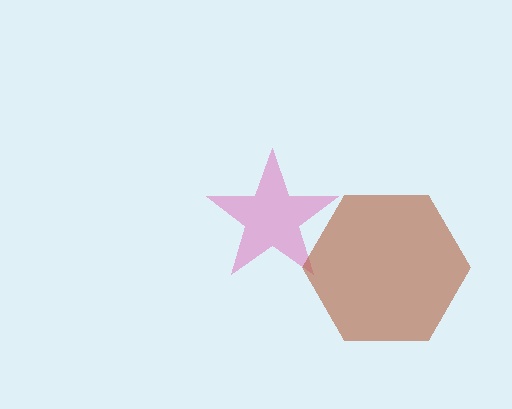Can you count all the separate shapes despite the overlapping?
Yes, there are 2 separate shapes.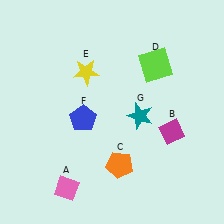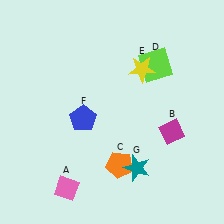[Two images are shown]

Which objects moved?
The objects that moved are: the yellow star (E), the teal star (G).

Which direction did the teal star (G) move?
The teal star (G) moved down.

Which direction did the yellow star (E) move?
The yellow star (E) moved right.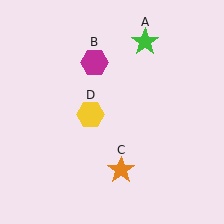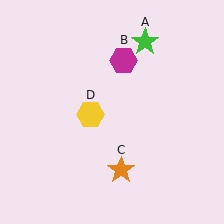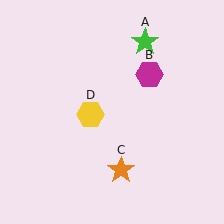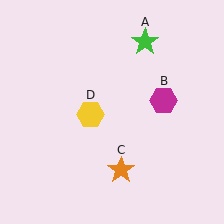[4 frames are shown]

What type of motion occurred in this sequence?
The magenta hexagon (object B) rotated clockwise around the center of the scene.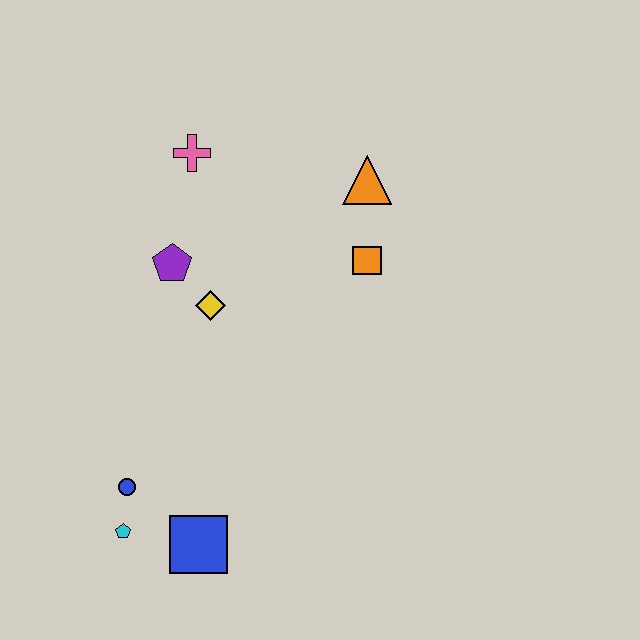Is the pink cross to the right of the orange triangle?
No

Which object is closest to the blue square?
The cyan pentagon is closest to the blue square.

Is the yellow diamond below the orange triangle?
Yes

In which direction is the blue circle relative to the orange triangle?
The blue circle is below the orange triangle.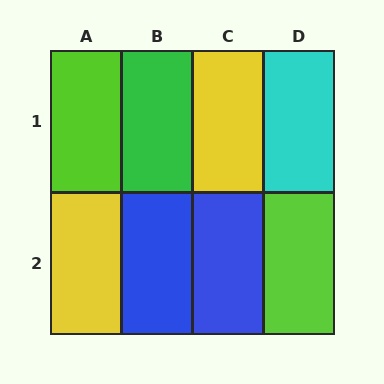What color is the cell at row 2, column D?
Lime.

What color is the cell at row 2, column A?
Yellow.